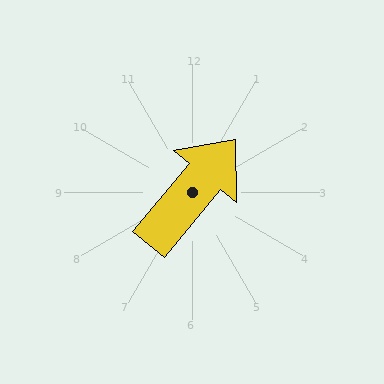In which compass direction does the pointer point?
Northeast.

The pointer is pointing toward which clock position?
Roughly 1 o'clock.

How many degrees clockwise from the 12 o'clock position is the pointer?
Approximately 39 degrees.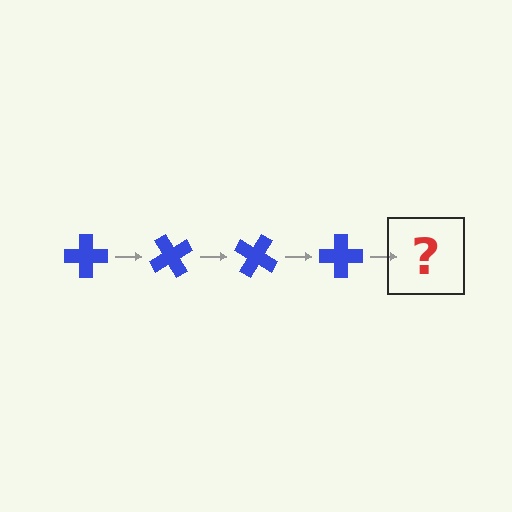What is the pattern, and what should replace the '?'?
The pattern is that the cross rotates 60 degrees each step. The '?' should be a blue cross rotated 240 degrees.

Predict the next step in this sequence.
The next step is a blue cross rotated 240 degrees.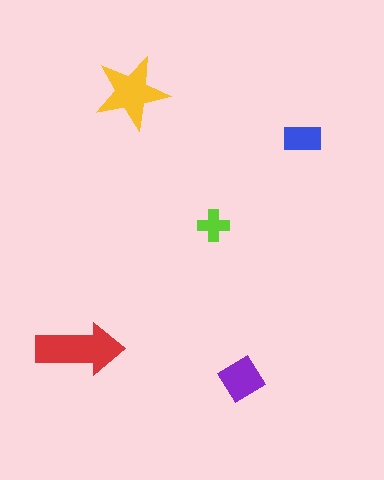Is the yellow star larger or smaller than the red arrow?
Smaller.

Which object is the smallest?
The lime cross.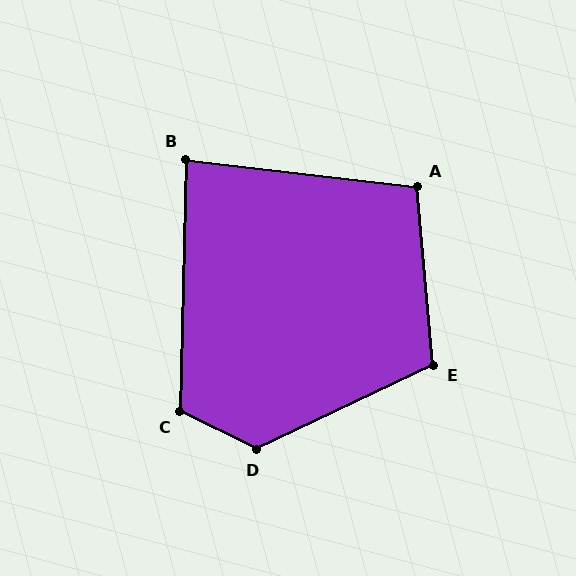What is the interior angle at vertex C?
Approximately 115 degrees (obtuse).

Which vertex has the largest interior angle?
D, at approximately 128 degrees.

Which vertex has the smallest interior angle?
B, at approximately 85 degrees.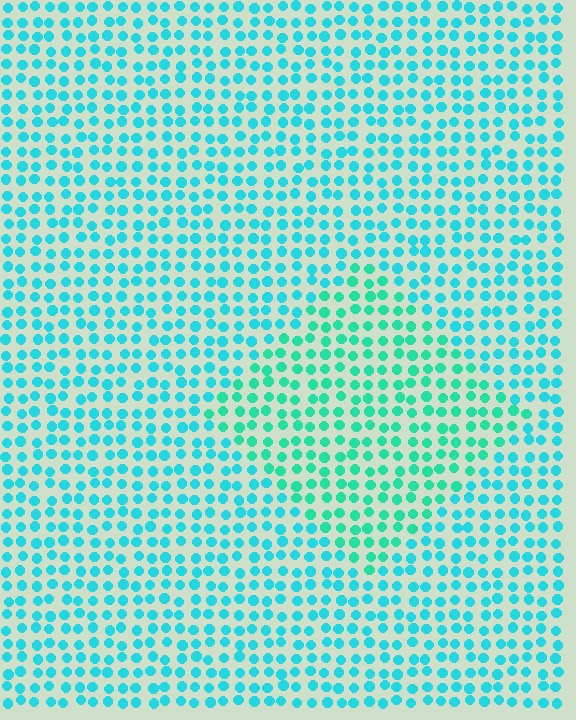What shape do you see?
I see a diamond.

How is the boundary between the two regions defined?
The boundary is defined purely by a slight shift in hue (about 23 degrees). Spacing, size, and orientation are identical on both sides.